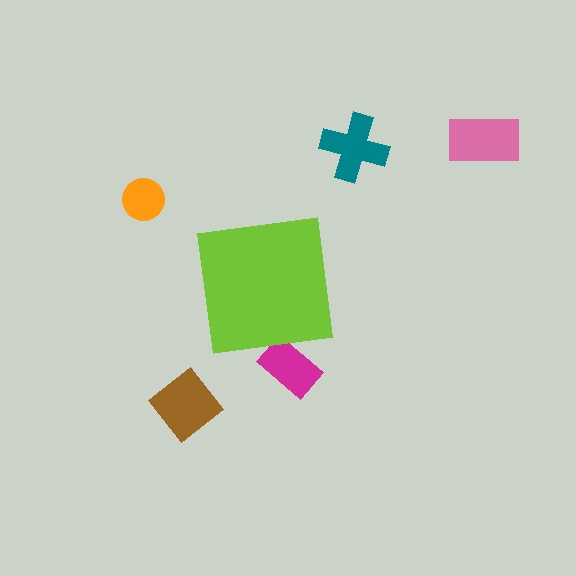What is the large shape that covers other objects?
A lime square.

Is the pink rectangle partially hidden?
No, the pink rectangle is fully visible.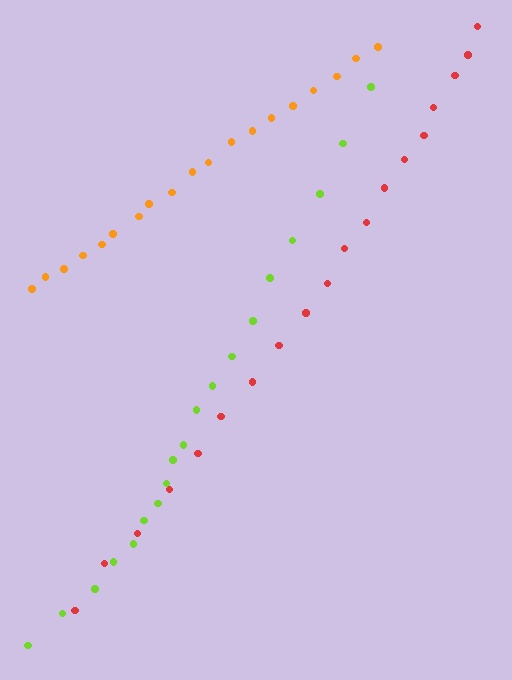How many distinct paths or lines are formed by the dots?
There are 3 distinct paths.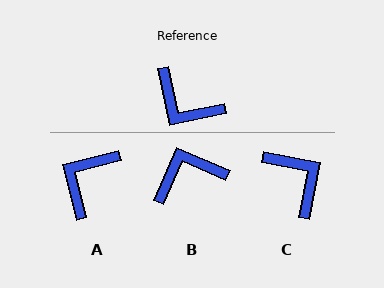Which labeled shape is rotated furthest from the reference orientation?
C, about 157 degrees away.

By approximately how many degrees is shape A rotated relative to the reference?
Approximately 88 degrees clockwise.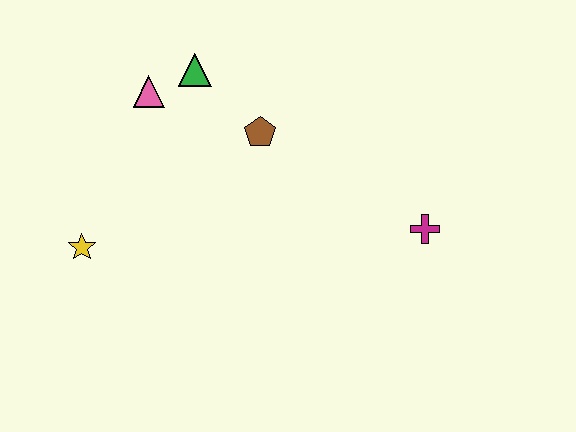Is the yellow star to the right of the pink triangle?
No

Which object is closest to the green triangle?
The pink triangle is closest to the green triangle.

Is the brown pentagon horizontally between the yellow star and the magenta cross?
Yes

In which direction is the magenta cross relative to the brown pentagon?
The magenta cross is to the right of the brown pentagon.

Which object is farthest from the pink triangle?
The magenta cross is farthest from the pink triangle.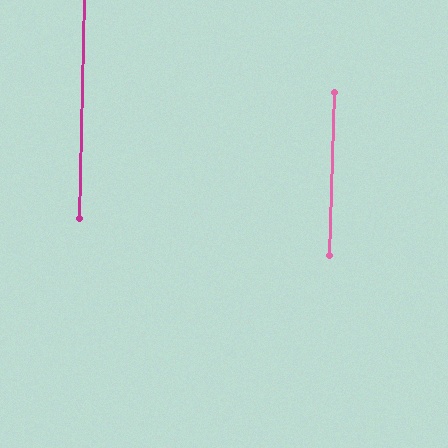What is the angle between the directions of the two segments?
Approximately 0 degrees.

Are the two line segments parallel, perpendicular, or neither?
Parallel — their directions differ by only 0.5°.